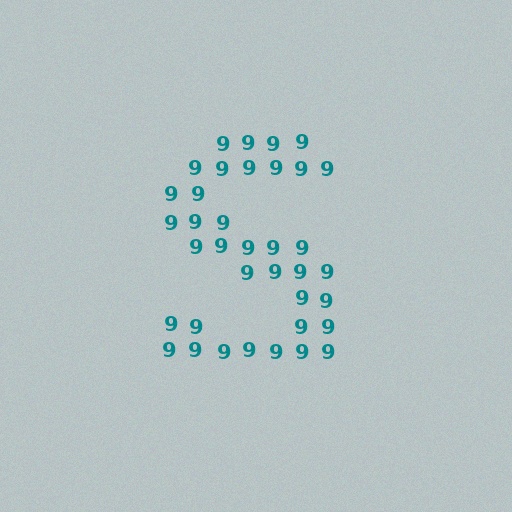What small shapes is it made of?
It is made of small digit 9's.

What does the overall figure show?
The overall figure shows the letter S.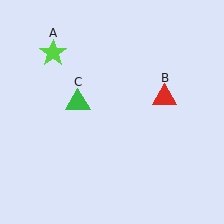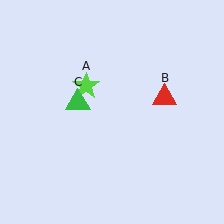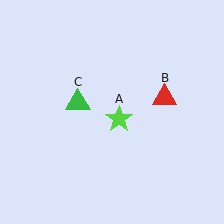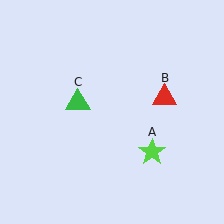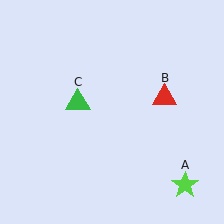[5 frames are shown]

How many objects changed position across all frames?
1 object changed position: lime star (object A).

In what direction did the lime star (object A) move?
The lime star (object A) moved down and to the right.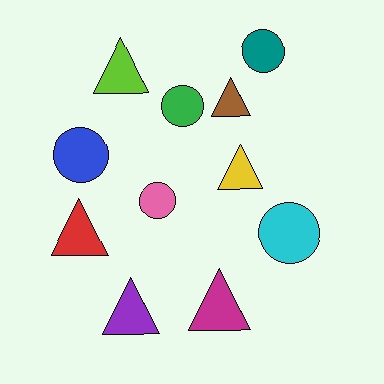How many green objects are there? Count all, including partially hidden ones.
There is 1 green object.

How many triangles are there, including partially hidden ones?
There are 6 triangles.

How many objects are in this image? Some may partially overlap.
There are 11 objects.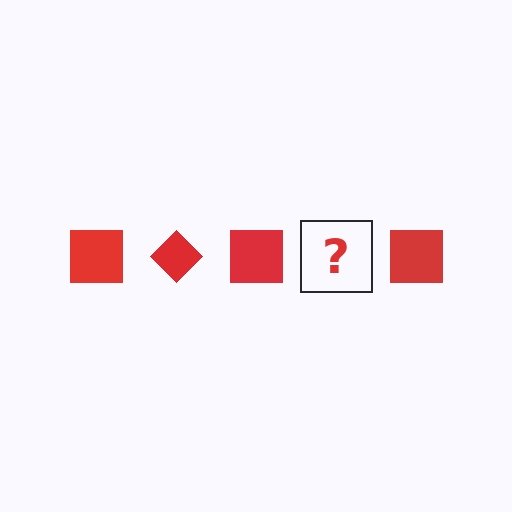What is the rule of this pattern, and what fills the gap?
The rule is that the pattern cycles through square, diamond shapes in red. The gap should be filled with a red diamond.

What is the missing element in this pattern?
The missing element is a red diamond.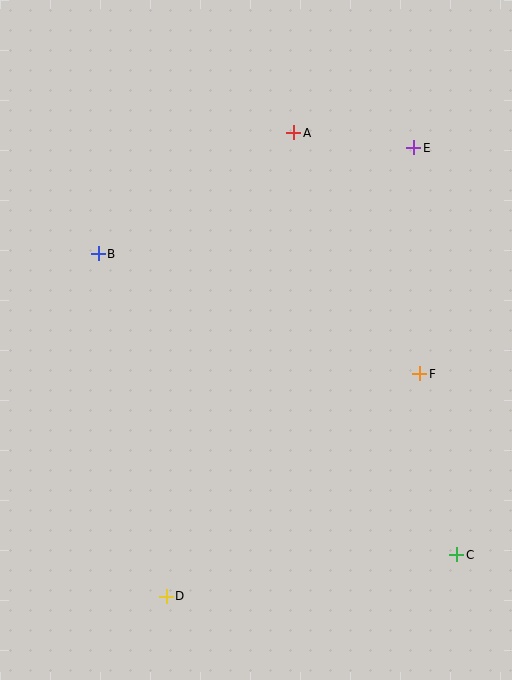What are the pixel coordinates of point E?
Point E is at (414, 148).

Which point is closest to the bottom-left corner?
Point D is closest to the bottom-left corner.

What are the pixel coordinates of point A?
Point A is at (294, 133).